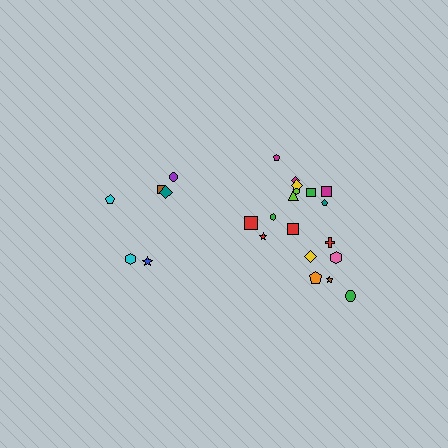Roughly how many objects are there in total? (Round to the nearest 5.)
Roughly 25 objects in total.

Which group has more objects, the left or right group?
The right group.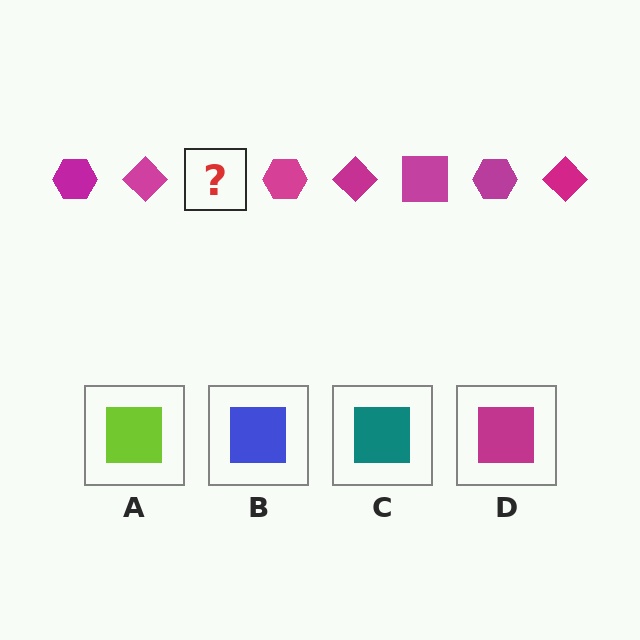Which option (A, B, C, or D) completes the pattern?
D.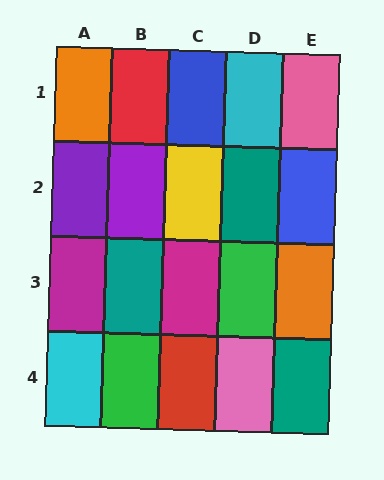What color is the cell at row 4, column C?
Red.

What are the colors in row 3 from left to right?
Magenta, teal, magenta, green, orange.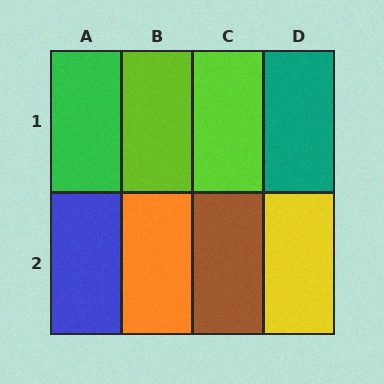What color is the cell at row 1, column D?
Teal.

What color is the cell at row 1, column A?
Green.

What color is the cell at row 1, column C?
Lime.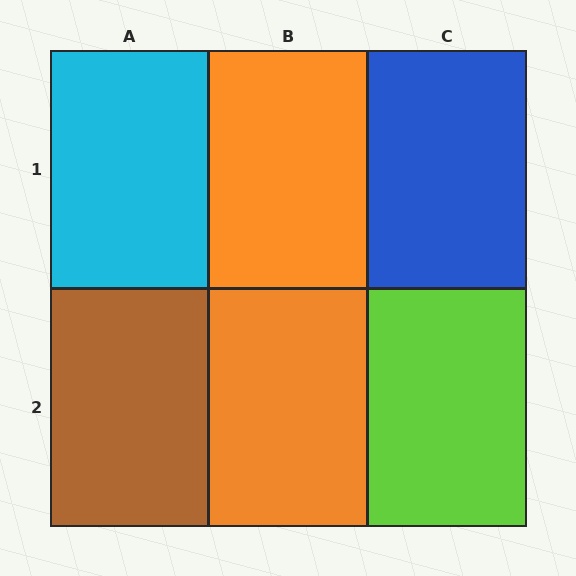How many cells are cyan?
1 cell is cyan.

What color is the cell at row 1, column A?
Cyan.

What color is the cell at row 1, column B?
Orange.